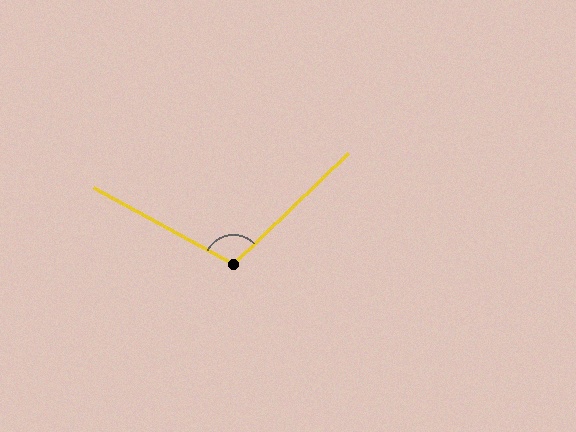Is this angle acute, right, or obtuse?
It is obtuse.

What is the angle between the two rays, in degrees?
Approximately 107 degrees.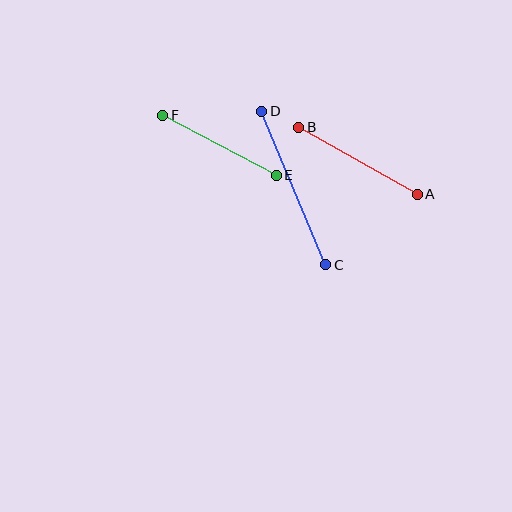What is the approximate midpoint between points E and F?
The midpoint is at approximately (220, 145) pixels.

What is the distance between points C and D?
The distance is approximately 166 pixels.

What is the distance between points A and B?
The distance is approximately 136 pixels.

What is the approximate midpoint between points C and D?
The midpoint is at approximately (294, 188) pixels.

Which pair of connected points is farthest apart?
Points C and D are farthest apart.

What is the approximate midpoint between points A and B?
The midpoint is at approximately (358, 161) pixels.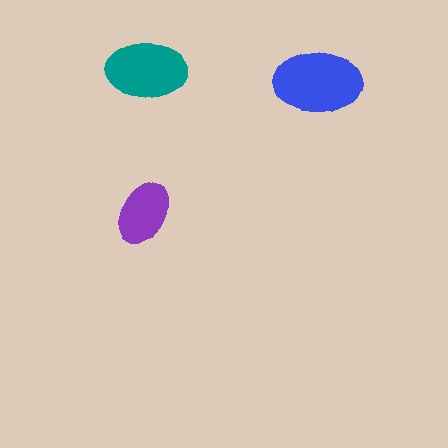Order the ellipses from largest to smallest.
the blue one, the teal one, the purple one.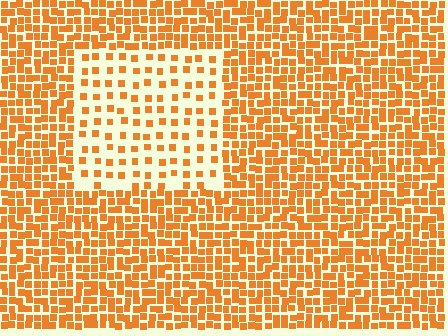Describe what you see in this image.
The image contains small orange elements arranged at two different densities. A rectangle-shaped region is visible where the elements are less densely packed than the surrounding area.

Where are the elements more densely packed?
The elements are more densely packed outside the rectangle boundary.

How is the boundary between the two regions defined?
The boundary is defined by a change in element density (approximately 2.4x ratio). All elements are the same color, size, and shape.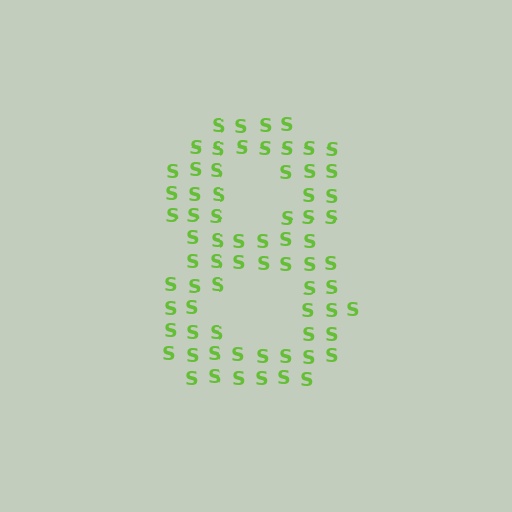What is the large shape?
The large shape is the digit 8.